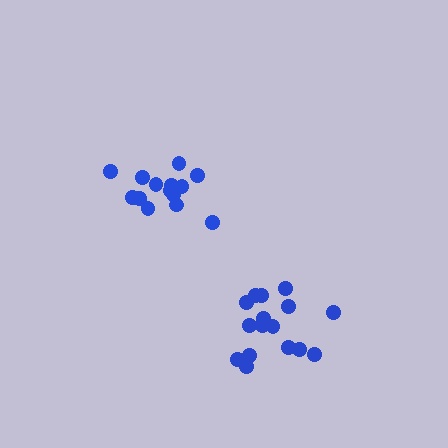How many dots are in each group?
Group 1: 14 dots, Group 2: 16 dots (30 total).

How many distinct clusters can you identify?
There are 2 distinct clusters.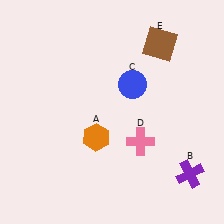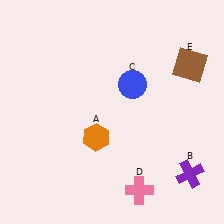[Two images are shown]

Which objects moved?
The objects that moved are: the pink cross (D), the brown square (E).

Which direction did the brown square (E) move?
The brown square (E) moved right.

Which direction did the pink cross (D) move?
The pink cross (D) moved down.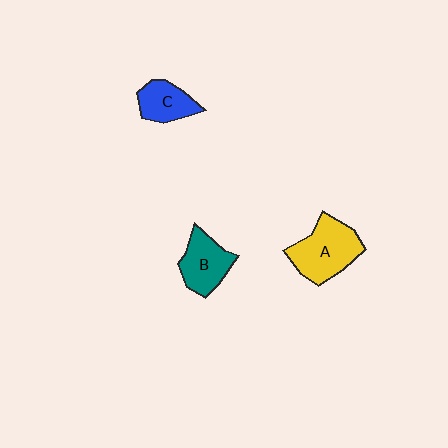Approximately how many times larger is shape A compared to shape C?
Approximately 1.7 times.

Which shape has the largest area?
Shape A (yellow).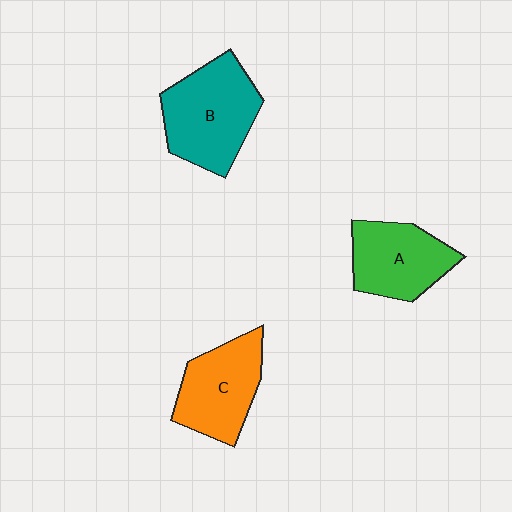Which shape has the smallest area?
Shape A (green).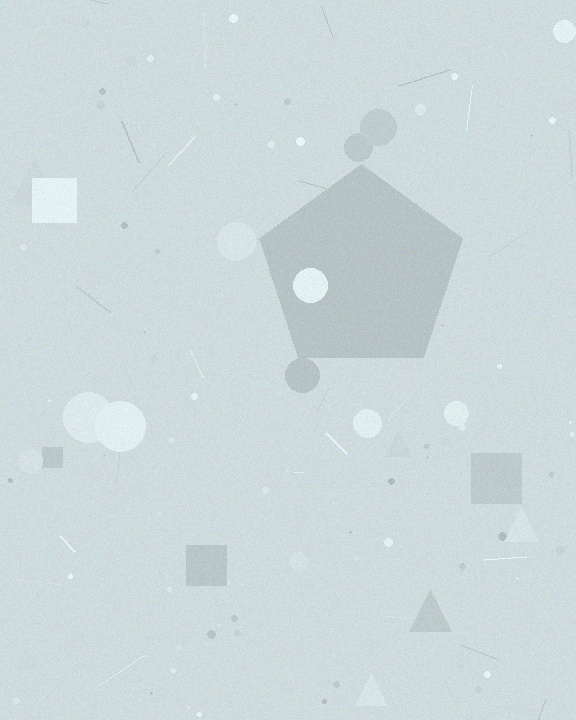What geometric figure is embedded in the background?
A pentagon is embedded in the background.